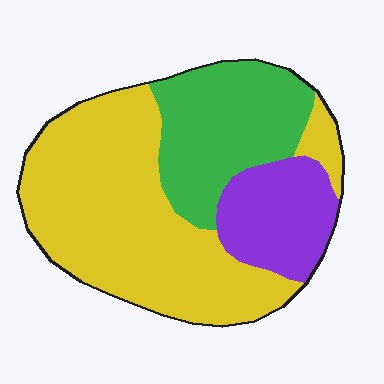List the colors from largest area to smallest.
From largest to smallest: yellow, green, purple.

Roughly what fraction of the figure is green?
Green takes up about one quarter (1/4) of the figure.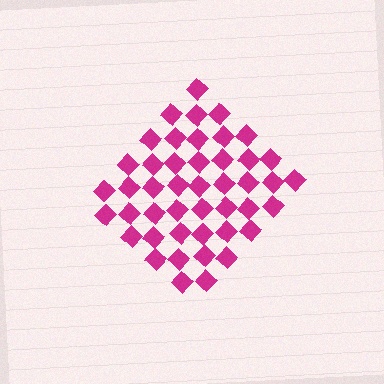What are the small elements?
The small elements are diamonds.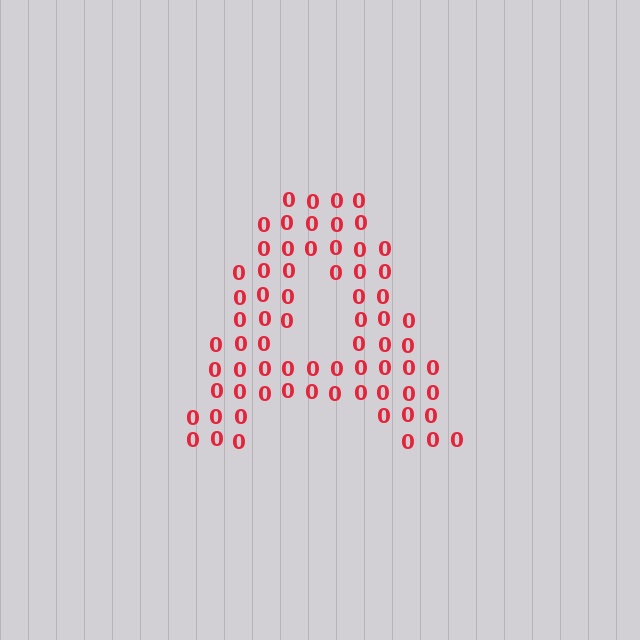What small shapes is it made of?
It is made of small digit 0's.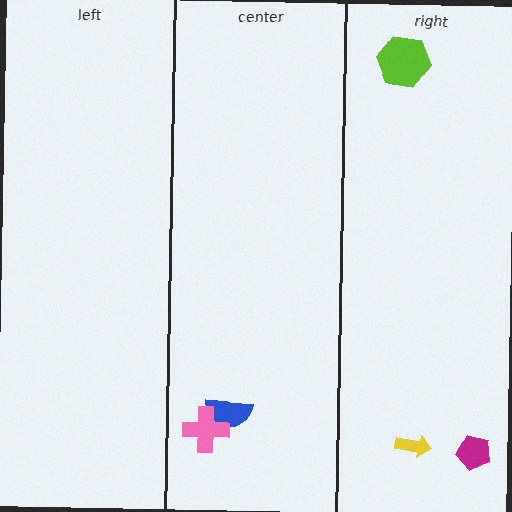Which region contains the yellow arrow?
The right region.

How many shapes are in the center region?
2.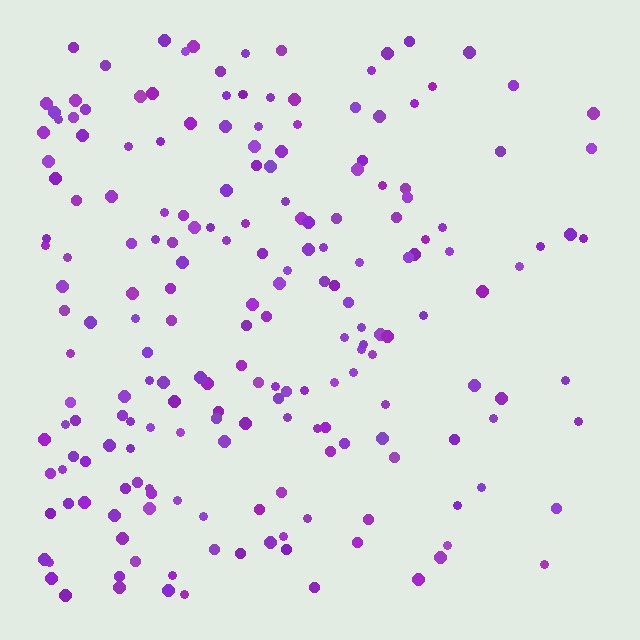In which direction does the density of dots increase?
From right to left, with the left side densest.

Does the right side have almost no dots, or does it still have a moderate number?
Still a moderate number, just noticeably fewer than the left.